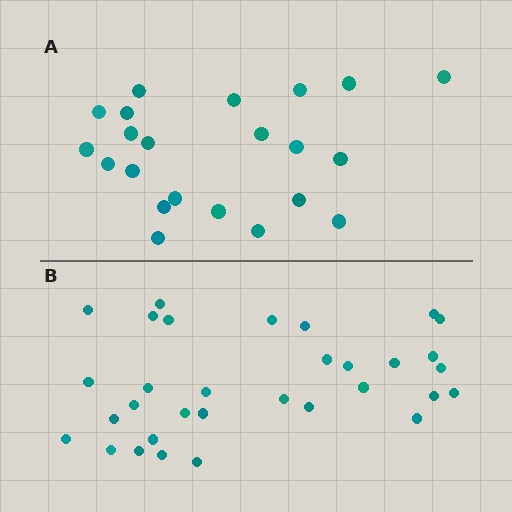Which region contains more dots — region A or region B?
Region B (the bottom region) has more dots.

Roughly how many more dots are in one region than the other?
Region B has roughly 10 or so more dots than region A.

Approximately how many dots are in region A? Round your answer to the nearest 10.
About 20 dots. (The exact count is 22, which rounds to 20.)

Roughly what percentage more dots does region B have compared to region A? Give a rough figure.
About 45% more.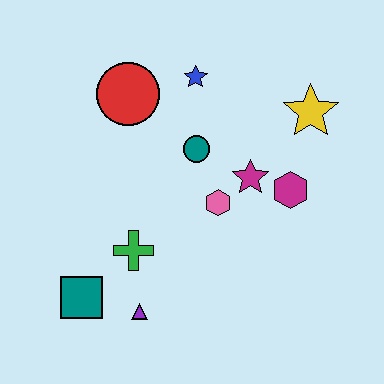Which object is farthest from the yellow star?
The teal square is farthest from the yellow star.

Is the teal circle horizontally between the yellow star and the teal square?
Yes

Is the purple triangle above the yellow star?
No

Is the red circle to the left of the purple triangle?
Yes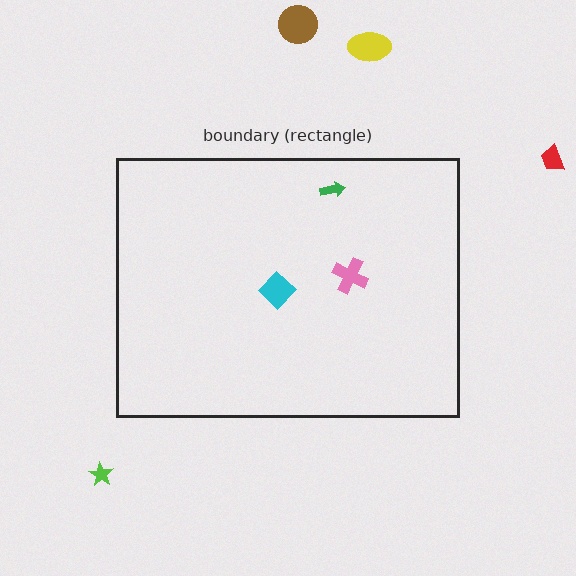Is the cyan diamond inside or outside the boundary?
Inside.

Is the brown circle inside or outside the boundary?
Outside.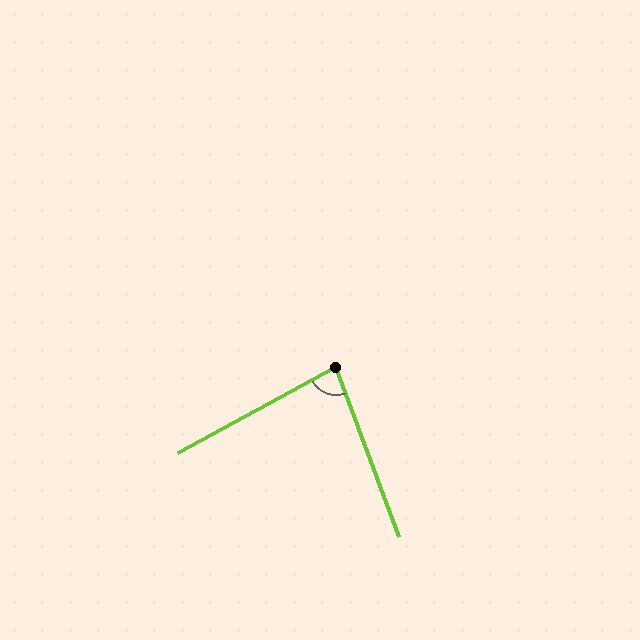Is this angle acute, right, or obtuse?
It is acute.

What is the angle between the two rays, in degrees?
Approximately 82 degrees.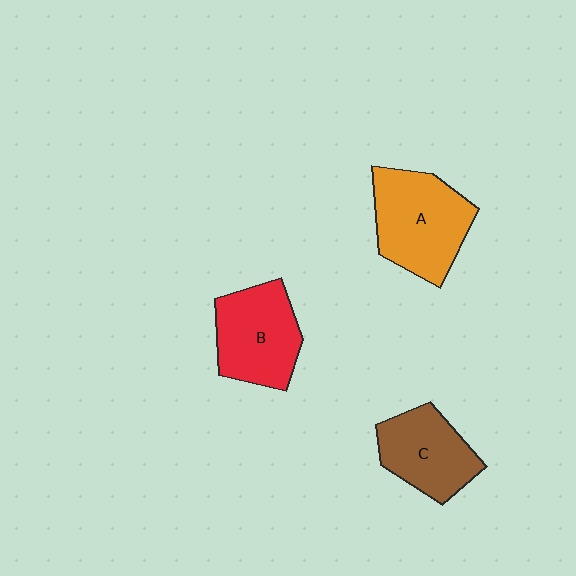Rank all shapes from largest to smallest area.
From largest to smallest: A (orange), B (red), C (brown).